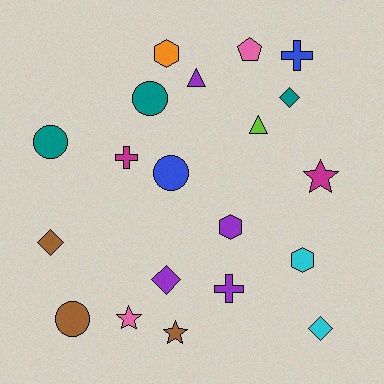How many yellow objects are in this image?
There are no yellow objects.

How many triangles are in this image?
There are 2 triangles.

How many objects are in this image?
There are 20 objects.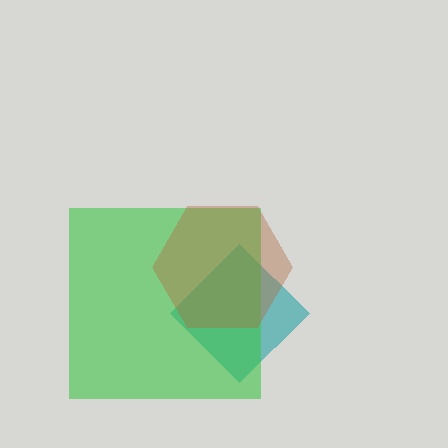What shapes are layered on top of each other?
The layered shapes are: a teal diamond, a green square, a brown hexagon.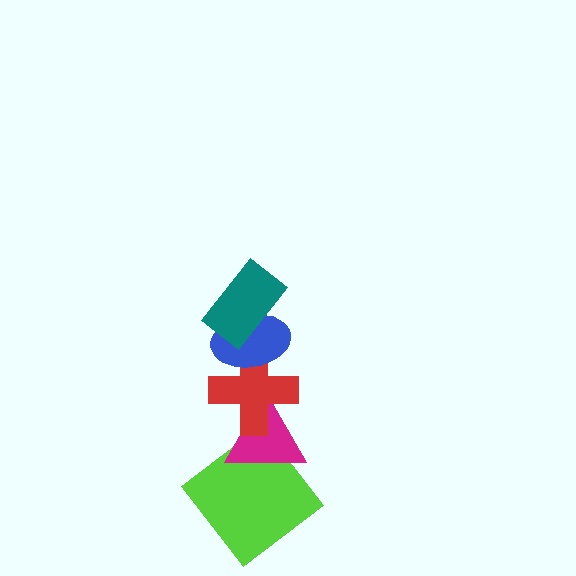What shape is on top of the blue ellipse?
The teal rectangle is on top of the blue ellipse.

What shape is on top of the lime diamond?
The magenta triangle is on top of the lime diamond.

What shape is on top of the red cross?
The blue ellipse is on top of the red cross.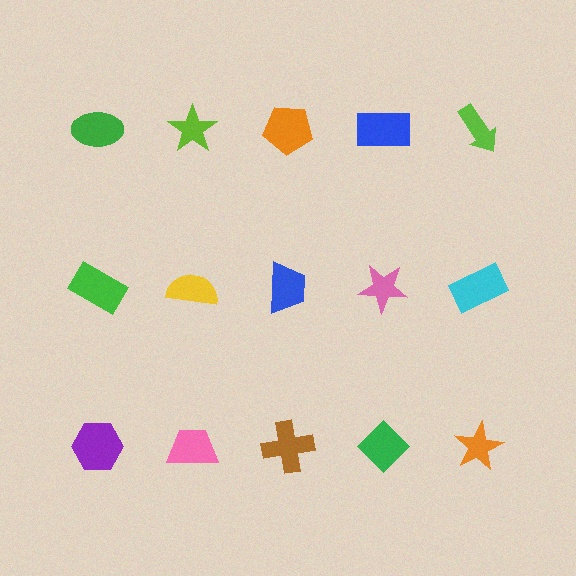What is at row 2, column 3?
A blue trapezoid.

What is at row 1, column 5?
A lime arrow.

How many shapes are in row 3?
5 shapes.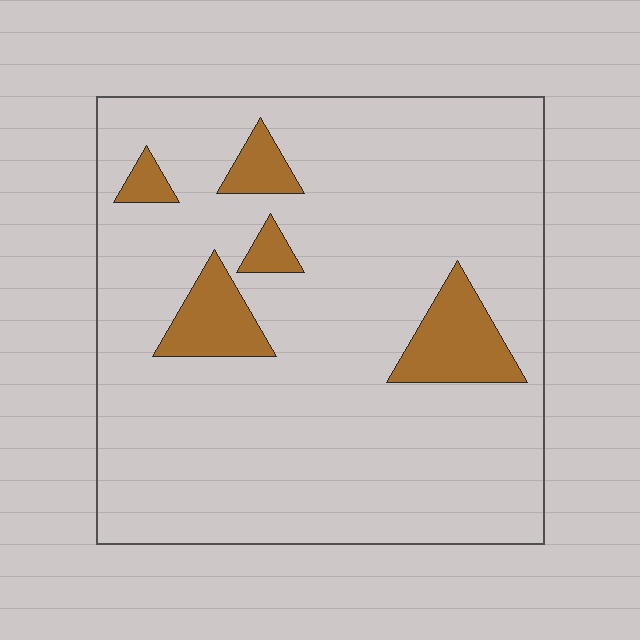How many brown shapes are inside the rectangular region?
5.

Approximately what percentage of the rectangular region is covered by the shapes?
Approximately 10%.